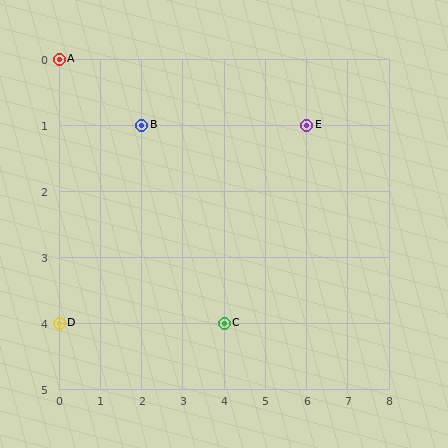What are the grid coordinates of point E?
Point E is at grid coordinates (6, 1).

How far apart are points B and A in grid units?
Points B and A are 2 columns and 1 row apart (about 2.2 grid units diagonally).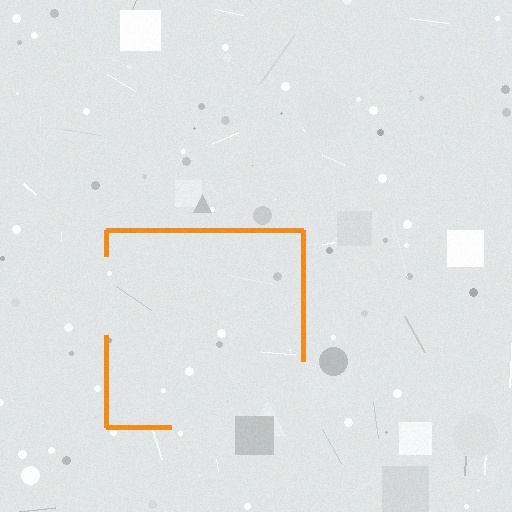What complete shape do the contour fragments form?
The contour fragments form a square.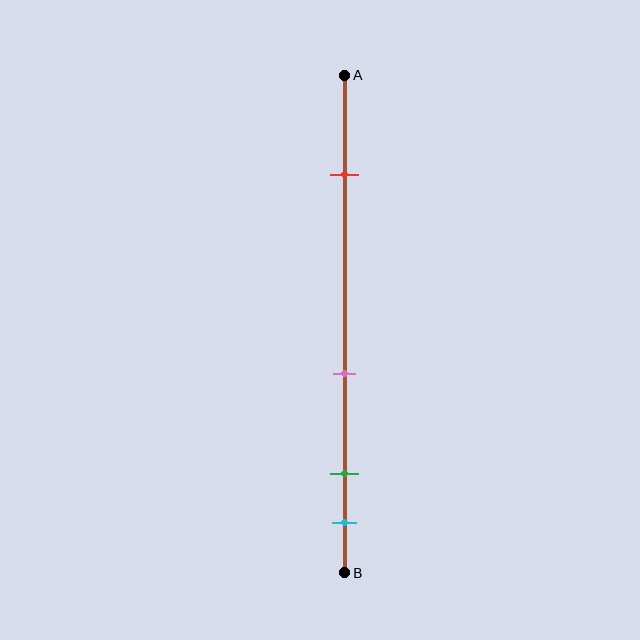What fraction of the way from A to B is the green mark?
The green mark is approximately 80% (0.8) of the way from A to B.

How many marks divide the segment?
There are 4 marks dividing the segment.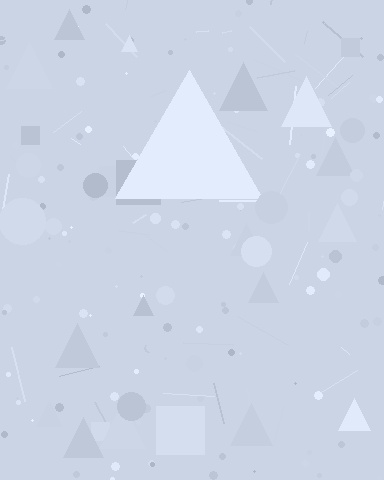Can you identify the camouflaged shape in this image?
The camouflaged shape is a triangle.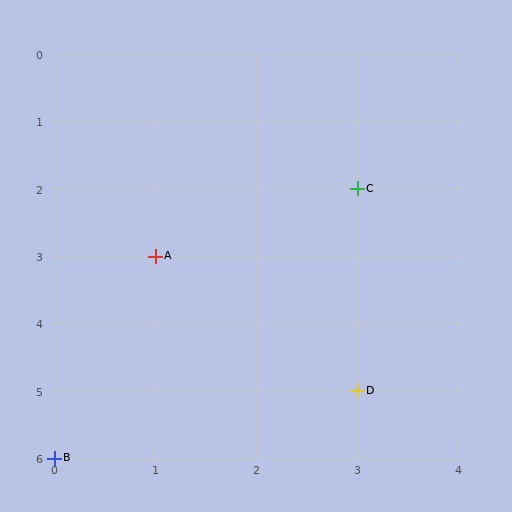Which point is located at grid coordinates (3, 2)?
Point C is at (3, 2).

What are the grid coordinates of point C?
Point C is at grid coordinates (3, 2).